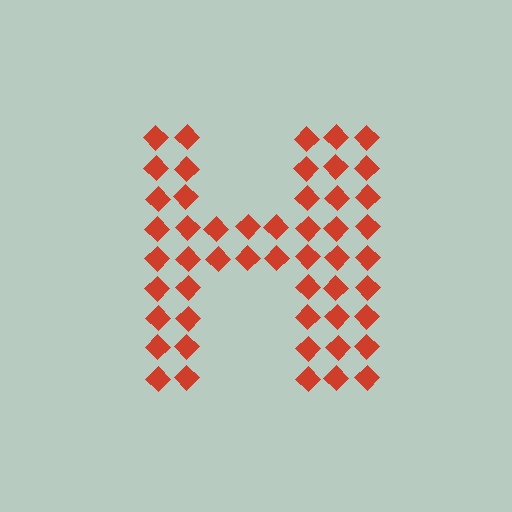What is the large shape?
The large shape is the letter H.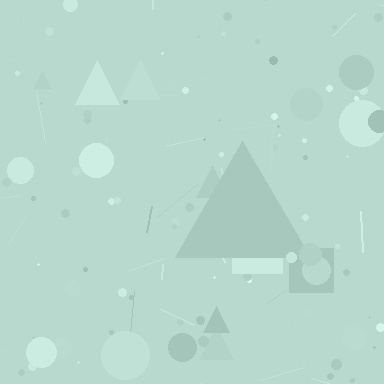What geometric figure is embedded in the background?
A triangle is embedded in the background.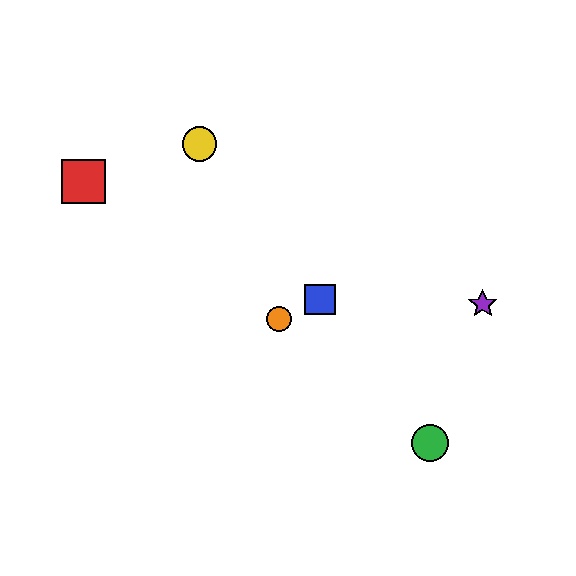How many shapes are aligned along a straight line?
3 shapes (the blue square, the green circle, the yellow circle) are aligned along a straight line.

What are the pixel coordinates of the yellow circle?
The yellow circle is at (200, 144).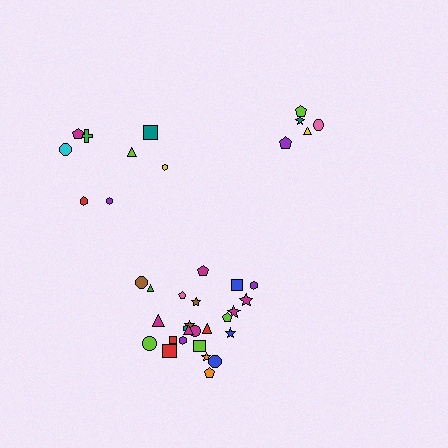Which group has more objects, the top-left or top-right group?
The top-left group.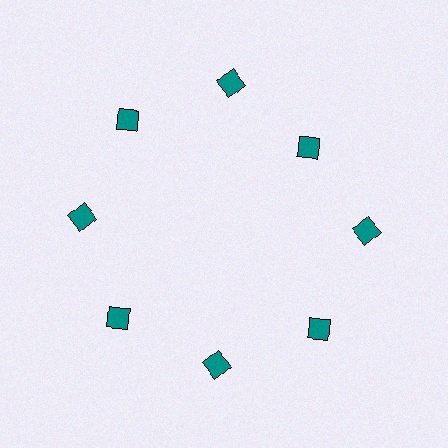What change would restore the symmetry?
The symmetry would be restored by moving it outward, back onto the ring so that all 8 diamonds sit at equal angles and equal distance from the center.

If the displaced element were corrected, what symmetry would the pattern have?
It would have 8-fold rotational symmetry — the pattern would map onto itself every 45 degrees.